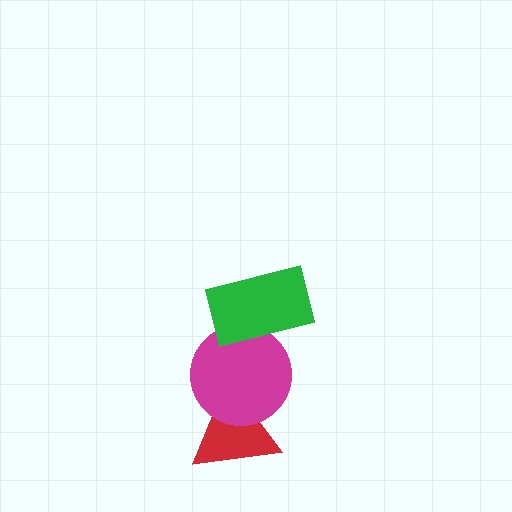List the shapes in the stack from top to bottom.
From top to bottom: the green rectangle, the magenta circle, the red triangle.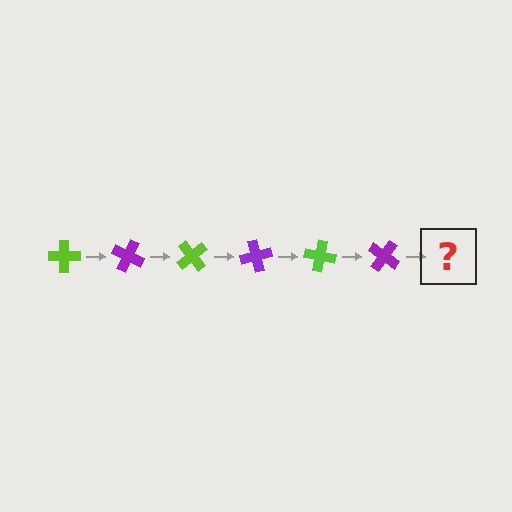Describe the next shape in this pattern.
It should be a lime cross, rotated 150 degrees from the start.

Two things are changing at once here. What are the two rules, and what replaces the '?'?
The two rules are that it rotates 25 degrees each step and the color cycles through lime and purple. The '?' should be a lime cross, rotated 150 degrees from the start.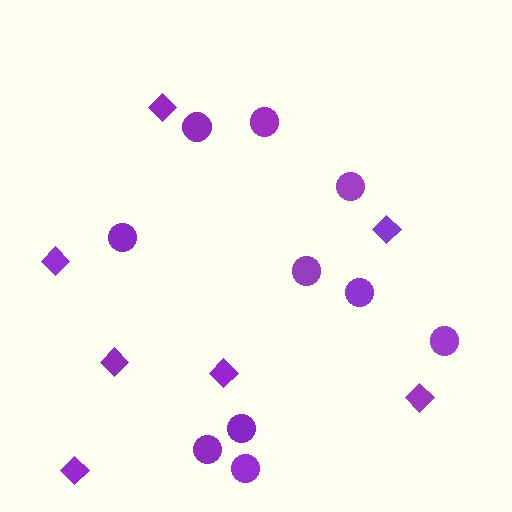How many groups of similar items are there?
There are 2 groups: one group of circles (10) and one group of diamonds (7).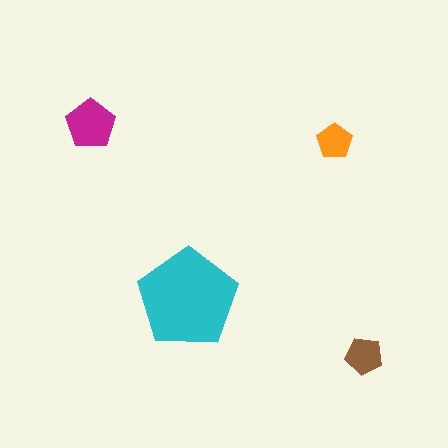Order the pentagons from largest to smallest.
the cyan one, the magenta one, the brown one, the orange one.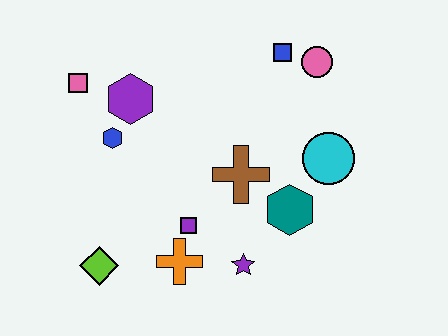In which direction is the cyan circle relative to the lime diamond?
The cyan circle is to the right of the lime diamond.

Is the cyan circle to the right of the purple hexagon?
Yes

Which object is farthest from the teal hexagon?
The pink square is farthest from the teal hexagon.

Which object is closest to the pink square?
The purple hexagon is closest to the pink square.